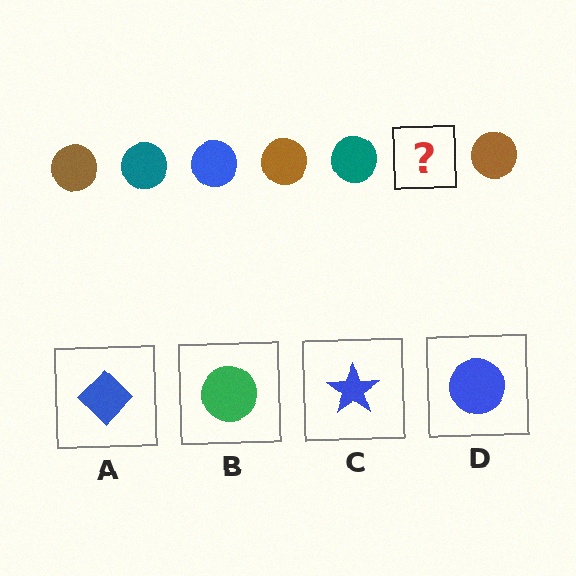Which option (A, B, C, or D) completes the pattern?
D.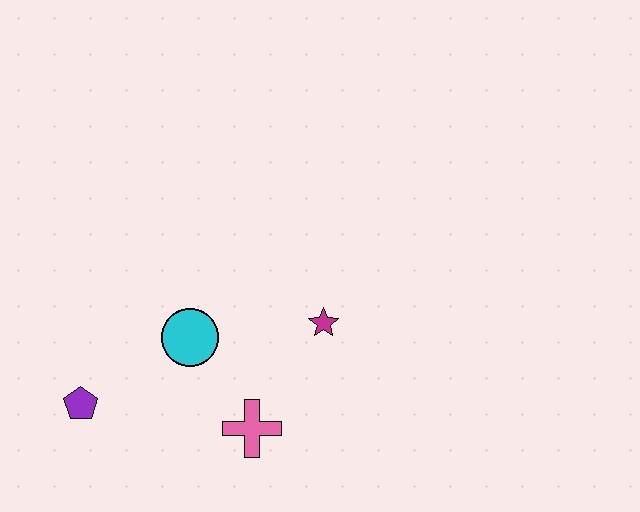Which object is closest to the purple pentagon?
The cyan circle is closest to the purple pentagon.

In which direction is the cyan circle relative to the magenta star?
The cyan circle is to the left of the magenta star.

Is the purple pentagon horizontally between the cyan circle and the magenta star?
No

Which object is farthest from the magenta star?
The purple pentagon is farthest from the magenta star.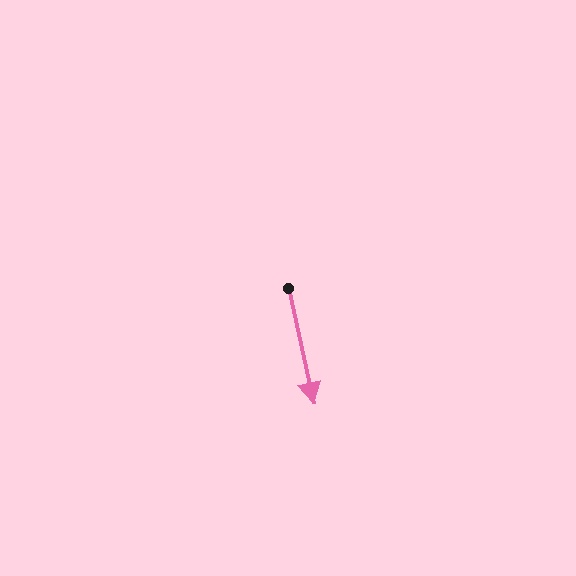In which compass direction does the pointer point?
South.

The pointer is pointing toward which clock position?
Roughly 6 o'clock.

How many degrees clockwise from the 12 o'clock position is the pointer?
Approximately 167 degrees.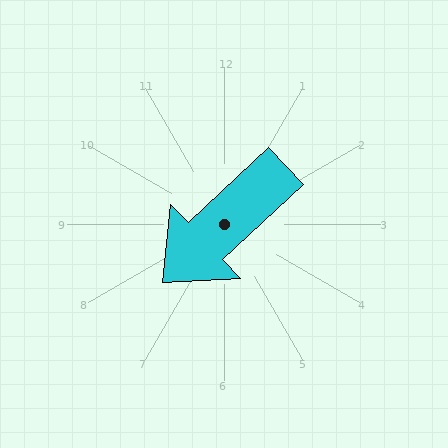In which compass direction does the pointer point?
Southwest.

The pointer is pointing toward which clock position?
Roughly 8 o'clock.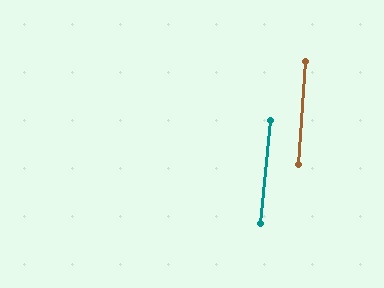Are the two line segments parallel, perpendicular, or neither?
Parallel — their directions differ by only 1.1°.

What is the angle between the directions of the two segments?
Approximately 1 degree.